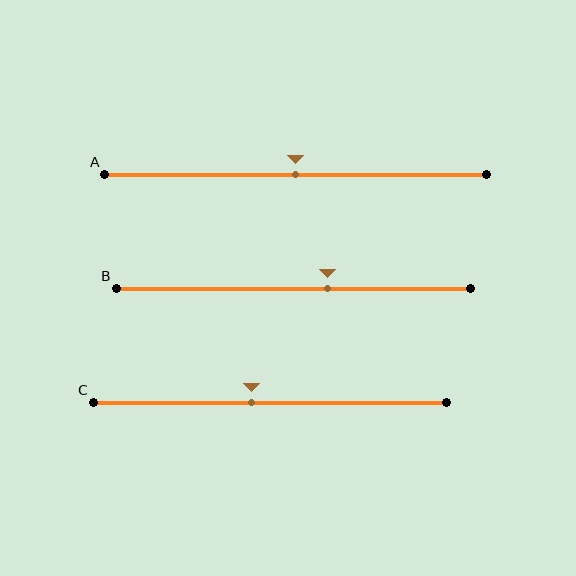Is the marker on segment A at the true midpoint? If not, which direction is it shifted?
Yes, the marker on segment A is at the true midpoint.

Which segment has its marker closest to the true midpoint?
Segment A has its marker closest to the true midpoint.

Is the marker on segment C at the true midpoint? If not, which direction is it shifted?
No, the marker on segment C is shifted to the left by about 5% of the segment length.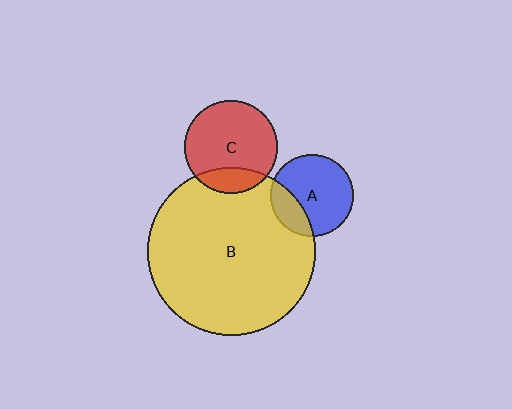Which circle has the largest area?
Circle B (yellow).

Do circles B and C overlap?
Yes.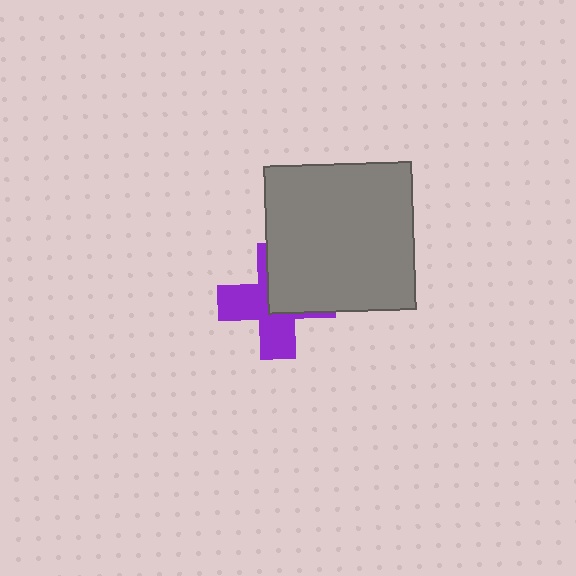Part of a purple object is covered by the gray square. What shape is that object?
It is a cross.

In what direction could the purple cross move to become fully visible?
The purple cross could move toward the lower-left. That would shift it out from behind the gray square entirely.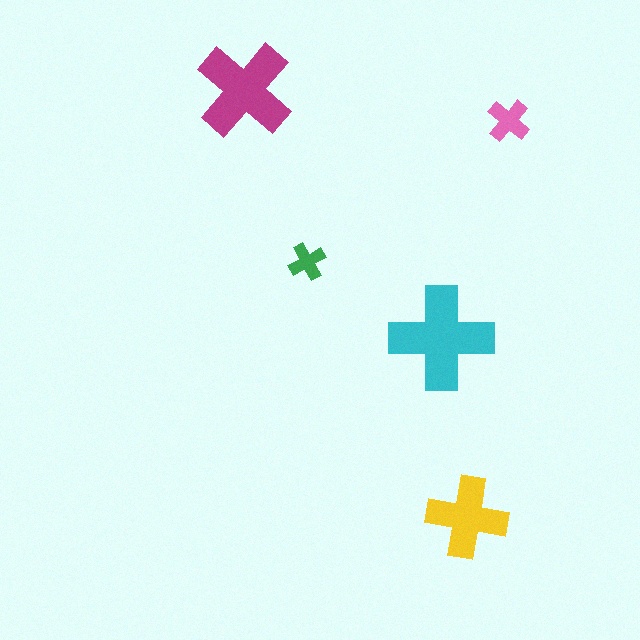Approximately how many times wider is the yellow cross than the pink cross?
About 2 times wider.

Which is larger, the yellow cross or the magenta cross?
The magenta one.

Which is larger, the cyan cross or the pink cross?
The cyan one.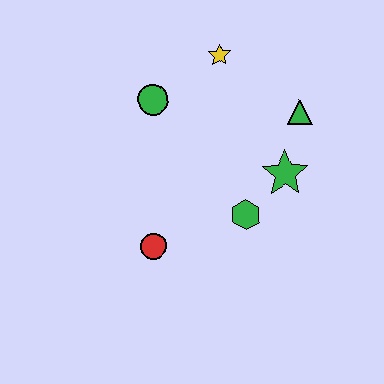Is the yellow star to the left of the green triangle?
Yes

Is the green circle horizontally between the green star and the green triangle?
No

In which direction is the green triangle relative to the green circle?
The green triangle is to the right of the green circle.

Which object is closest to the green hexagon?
The green star is closest to the green hexagon.